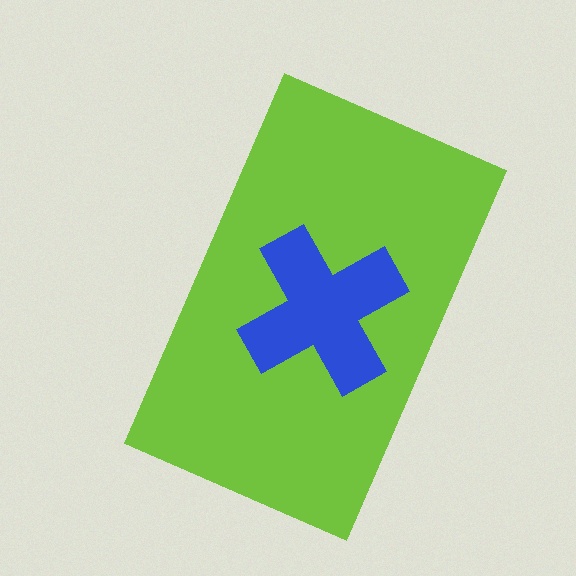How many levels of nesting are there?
2.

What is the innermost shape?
The blue cross.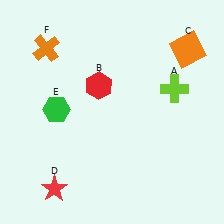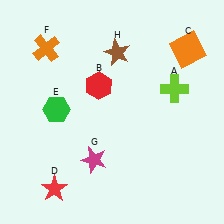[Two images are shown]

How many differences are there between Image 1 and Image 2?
There are 2 differences between the two images.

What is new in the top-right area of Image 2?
A brown star (H) was added in the top-right area of Image 2.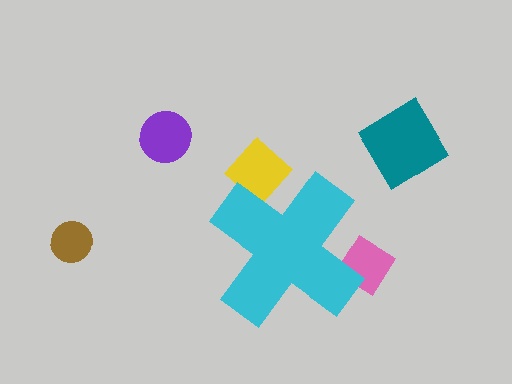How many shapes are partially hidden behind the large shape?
2 shapes are partially hidden.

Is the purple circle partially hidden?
No, the purple circle is fully visible.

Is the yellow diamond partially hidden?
Yes, the yellow diamond is partially hidden behind the cyan cross.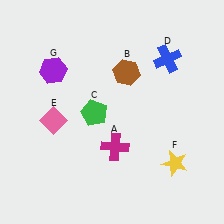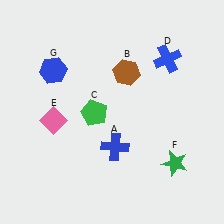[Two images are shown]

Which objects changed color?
A changed from magenta to blue. F changed from yellow to green. G changed from purple to blue.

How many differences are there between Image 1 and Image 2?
There are 3 differences between the two images.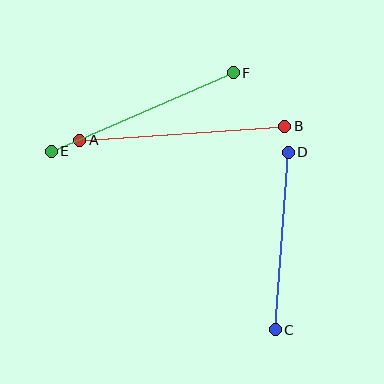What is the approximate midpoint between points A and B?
The midpoint is at approximately (182, 133) pixels.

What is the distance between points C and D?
The distance is approximately 178 pixels.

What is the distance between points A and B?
The distance is approximately 205 pixels.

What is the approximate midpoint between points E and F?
The midpoint is at approximately (142, 112) pixels.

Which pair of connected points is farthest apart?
Points A and B are farthest apart.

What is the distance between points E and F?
The distance is approximately 198 pixels.